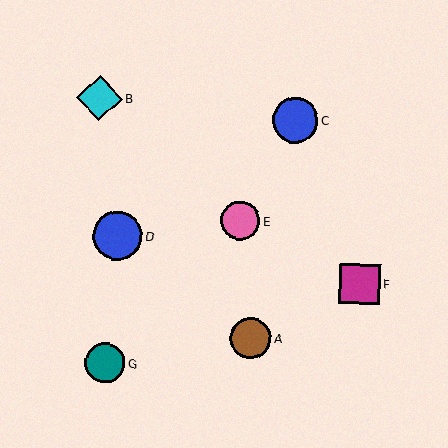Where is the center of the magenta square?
The center of the magenta square is at (360, 284).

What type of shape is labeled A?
Shape A is a brown circle.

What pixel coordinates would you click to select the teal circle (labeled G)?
Click at (105, 363) to select the teal circle G.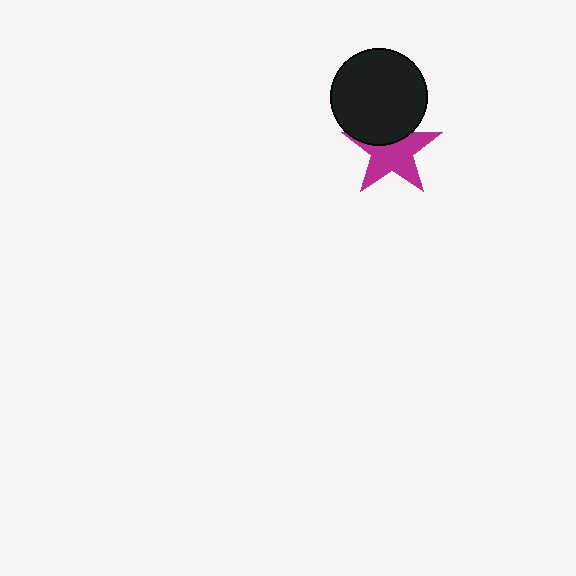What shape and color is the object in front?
The object in front is a black circle.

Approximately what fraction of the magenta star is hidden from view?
Roughly 34% of the magenta star is hidden behind the black circle.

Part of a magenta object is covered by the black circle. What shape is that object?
It is a star.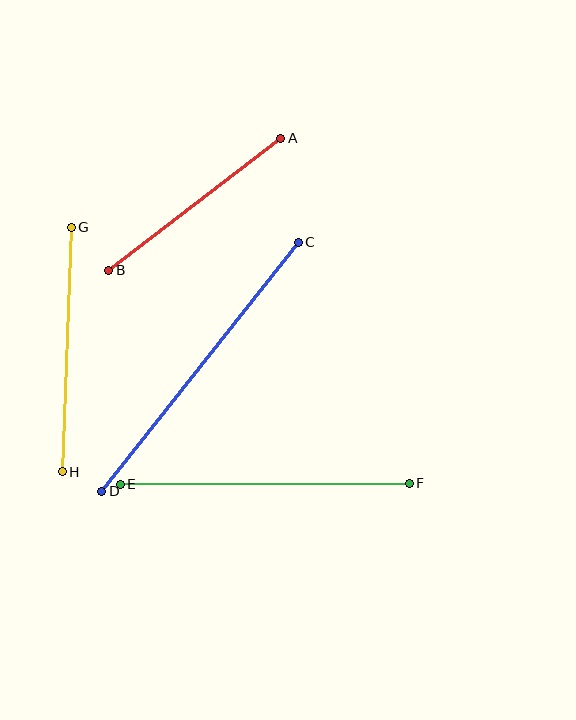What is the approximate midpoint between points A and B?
The midpoint is at approximately (195, 204) pixels.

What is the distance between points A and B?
The distance is approximately 217 pixels.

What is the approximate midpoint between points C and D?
The midpoint is at approximately (200, 367) pixels.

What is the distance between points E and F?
The distance is approximately 289 pixels.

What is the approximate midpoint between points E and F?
The midpoint is at approximately (265, 484) pixels.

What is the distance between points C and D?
The distance is approximately 317 pixels.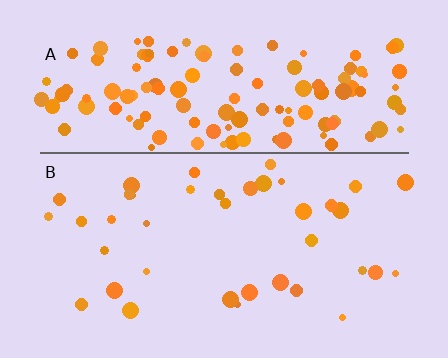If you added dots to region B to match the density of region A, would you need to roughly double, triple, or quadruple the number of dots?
Approximately quadruple.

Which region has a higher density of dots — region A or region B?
A (the top).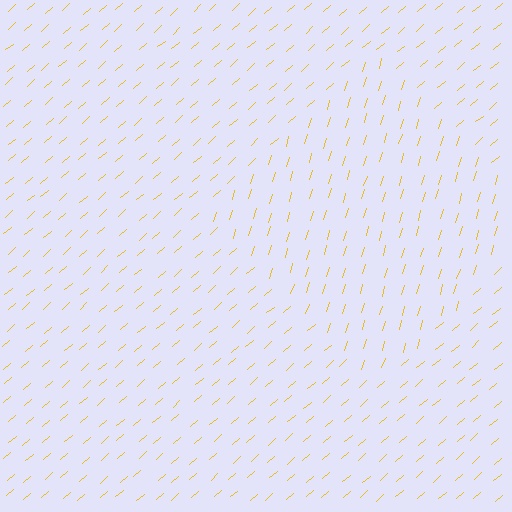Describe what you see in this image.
The image is filled with small yellow line segments. A diamond region in the image has lines oriented differently from the surrounding lines, creating a visible texture boundary.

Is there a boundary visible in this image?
Yes, there is a texture boundary formed by a change in line orientation.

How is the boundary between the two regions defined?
The boundary is defined purely by a change in line orientation (approximately 32 degrees difference). All lines are the same color and thickness.